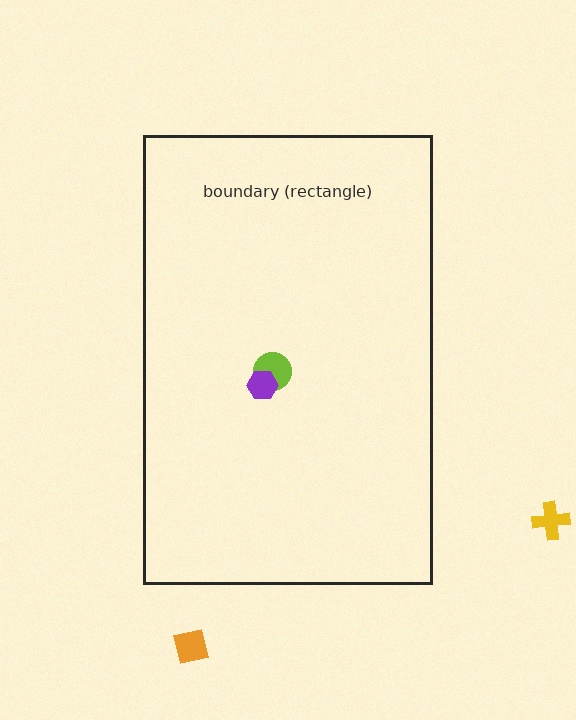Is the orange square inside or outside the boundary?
Outside.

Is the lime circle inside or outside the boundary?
Inside.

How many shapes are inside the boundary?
2 inside, 2 outside.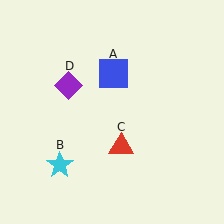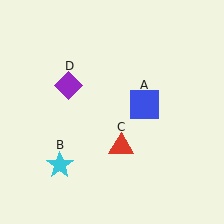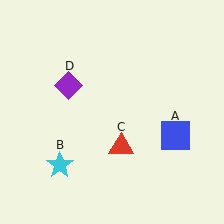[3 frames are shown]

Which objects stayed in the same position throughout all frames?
Cyan star (object B) and red triangle (object C) and purple diamond (object D) remained stationary.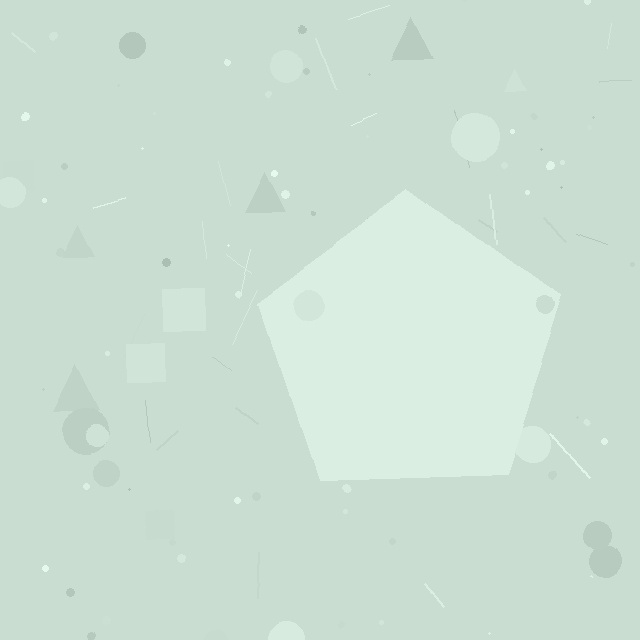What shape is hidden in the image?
A pentagon is hidden in the image.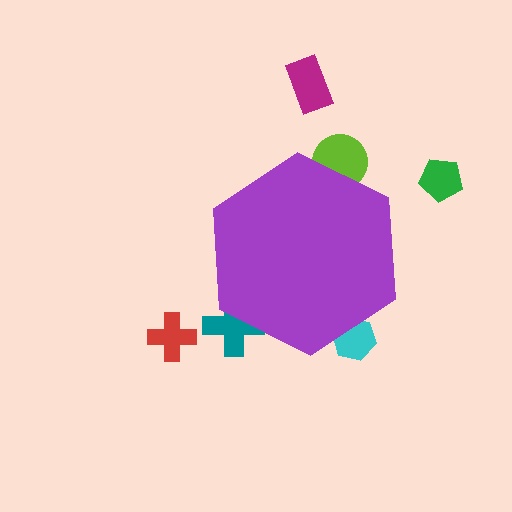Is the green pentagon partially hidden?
No, the green pentagon is fully visible.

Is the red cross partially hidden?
No, the red cross is fully visible.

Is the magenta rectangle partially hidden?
No, the magenta rectangle is fully visible.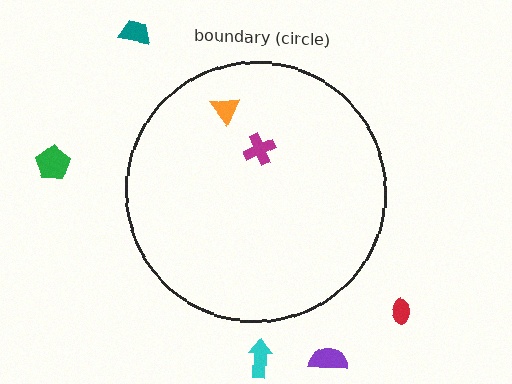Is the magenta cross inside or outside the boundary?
Inside.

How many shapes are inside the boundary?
2 inside, 5 outside.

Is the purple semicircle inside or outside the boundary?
Outside.